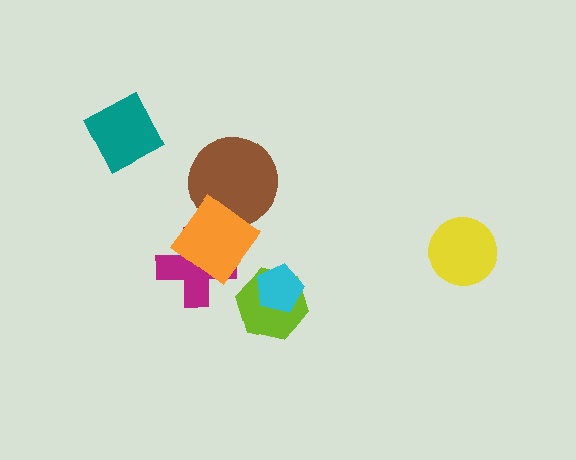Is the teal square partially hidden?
No, no other shape covers it.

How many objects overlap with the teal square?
0 objects overlap with the teal square.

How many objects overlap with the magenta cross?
1 object overlaps with the magenta cross.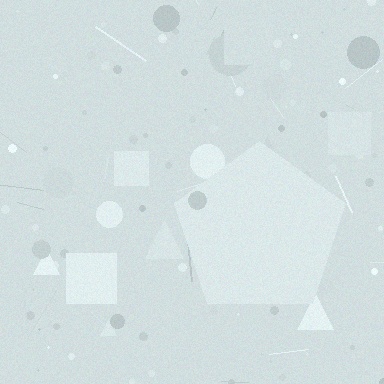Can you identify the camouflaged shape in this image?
The camouflaged shape is a pentagon.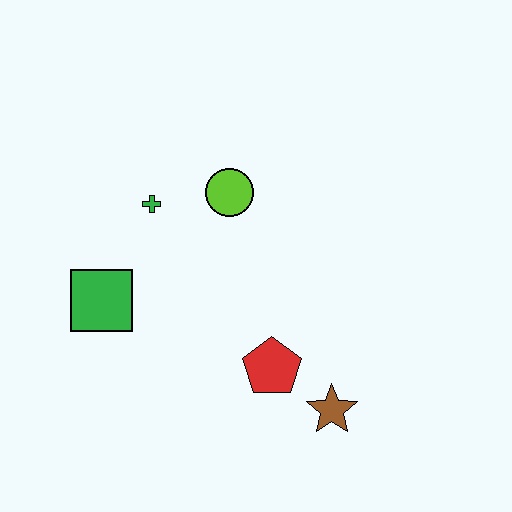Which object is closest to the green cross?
The lime circle is closest to the green cross.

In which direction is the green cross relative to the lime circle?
The green cross is to the left of the lime circle.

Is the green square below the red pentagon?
No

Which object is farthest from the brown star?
The green cross is farthest from the brown star.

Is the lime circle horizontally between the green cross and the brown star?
Yes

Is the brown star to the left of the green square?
No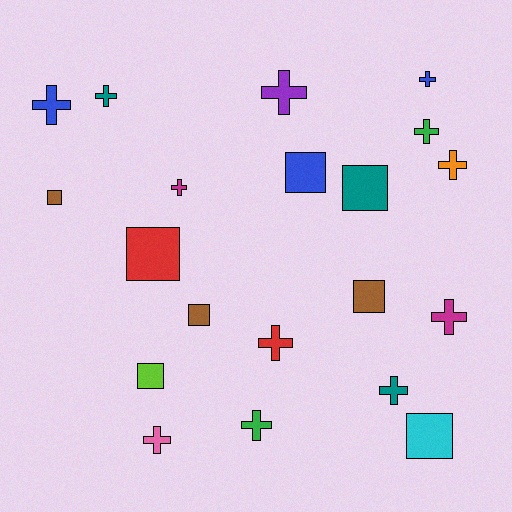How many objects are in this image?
There are 20 objects.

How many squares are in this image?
There are 8 squares.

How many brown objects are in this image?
There are 3 brown objects.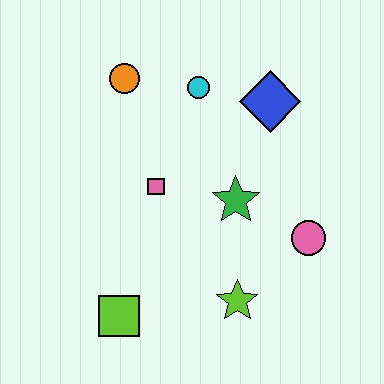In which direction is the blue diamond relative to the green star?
The blue diamond is above the green star.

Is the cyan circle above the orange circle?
No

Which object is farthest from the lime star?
The orange circle is farthest from the lime star.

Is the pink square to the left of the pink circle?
Yes